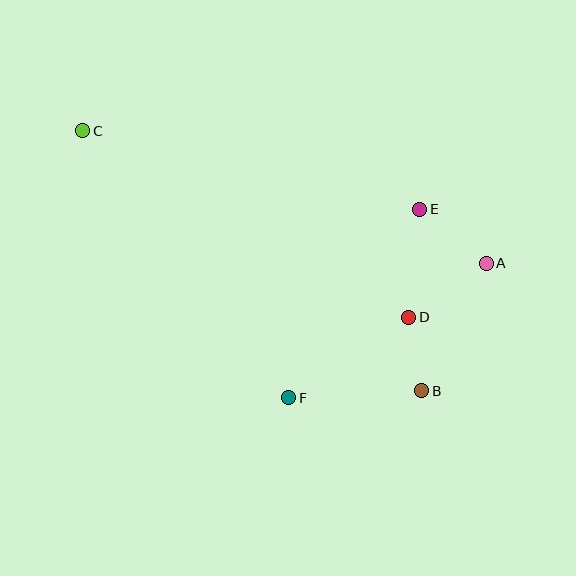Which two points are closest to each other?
Points B and D are closest to each other.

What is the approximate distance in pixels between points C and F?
The distance between C and F is approximately 337 pixels.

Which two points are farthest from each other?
Points B and C are farthest from each other.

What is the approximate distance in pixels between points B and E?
The distance between B and E is approximately 182 pixels.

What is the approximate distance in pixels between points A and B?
The distance between A and B is approximately 143 pixels.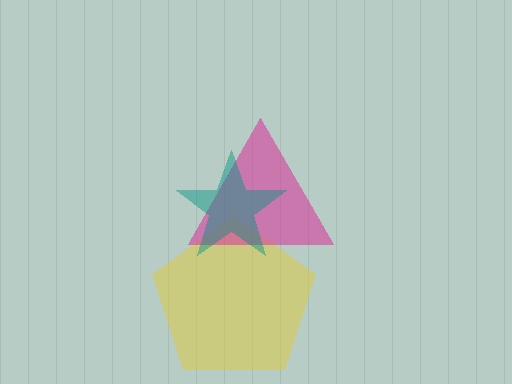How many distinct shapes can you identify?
There are 3 distinct shapes: a yellow pentagon, a magenta triangle, a teal star.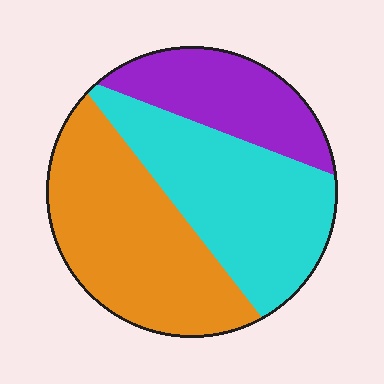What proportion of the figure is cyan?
Cyan takes up about three eighths (3/8) of the figure.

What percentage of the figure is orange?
Orange takes up about two fifths (2/5) of the figure.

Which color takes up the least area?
Purple, at roughly 20%.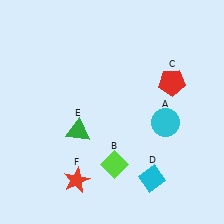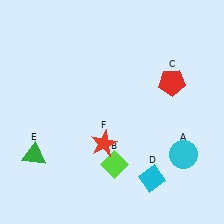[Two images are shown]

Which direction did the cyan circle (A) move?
The cyan circle (A) moved down.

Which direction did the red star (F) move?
The red star (F) moved up.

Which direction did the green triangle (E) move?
The green triangle (E) moved left.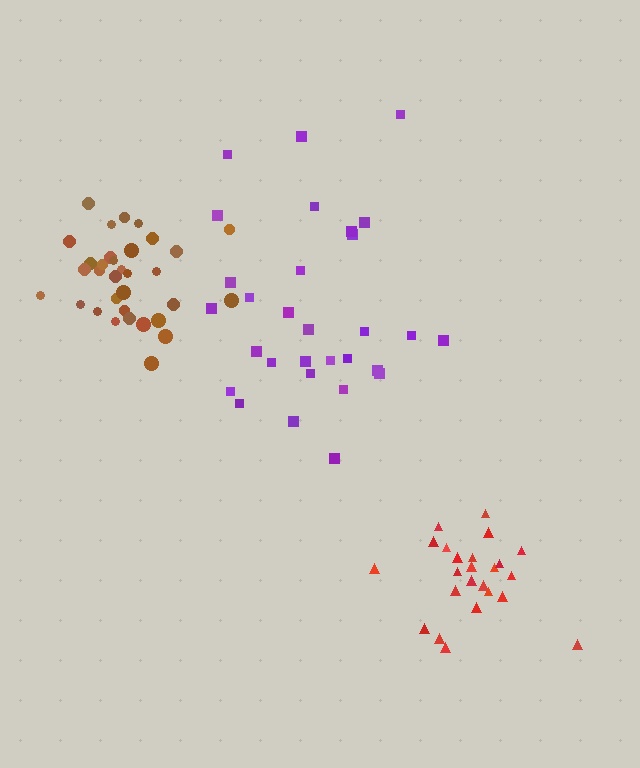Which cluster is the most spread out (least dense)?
Purple.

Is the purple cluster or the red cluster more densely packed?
Red.